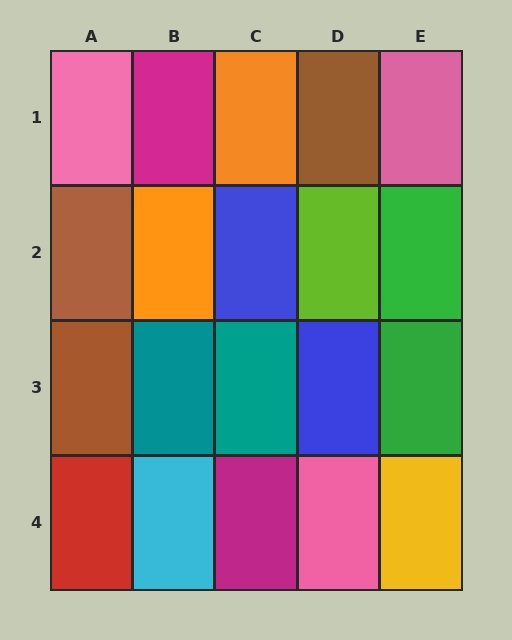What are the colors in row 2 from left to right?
Brown, orange, blue, lime, green.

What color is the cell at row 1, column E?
Pink.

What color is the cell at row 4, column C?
Magenta.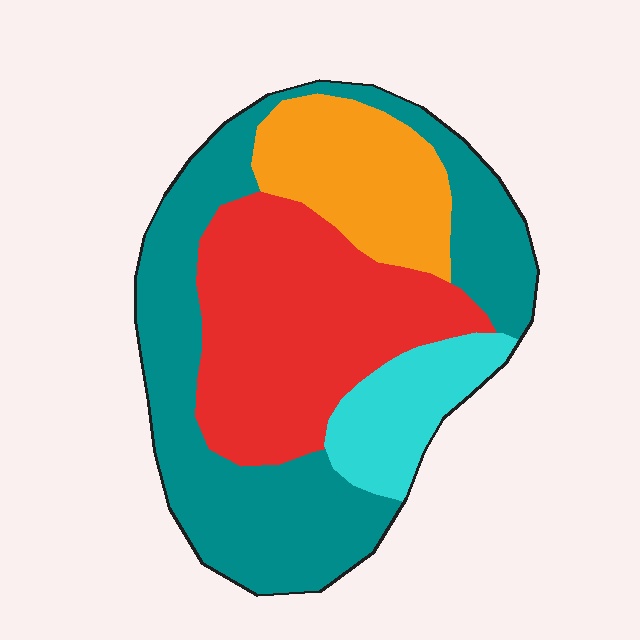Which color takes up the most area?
Teal, at roughly 40%.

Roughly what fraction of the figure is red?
Red covers about 30% of the figure.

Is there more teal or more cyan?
Teal.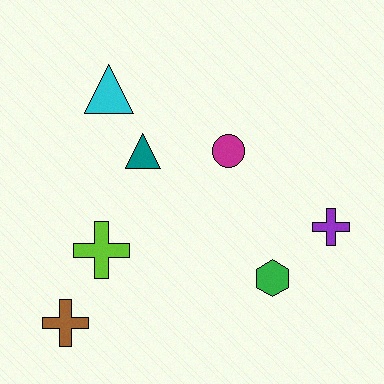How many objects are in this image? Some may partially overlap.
There are 7 objects.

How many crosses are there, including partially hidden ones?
There are 3 crosses.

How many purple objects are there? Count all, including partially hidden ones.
There is 1 purple object.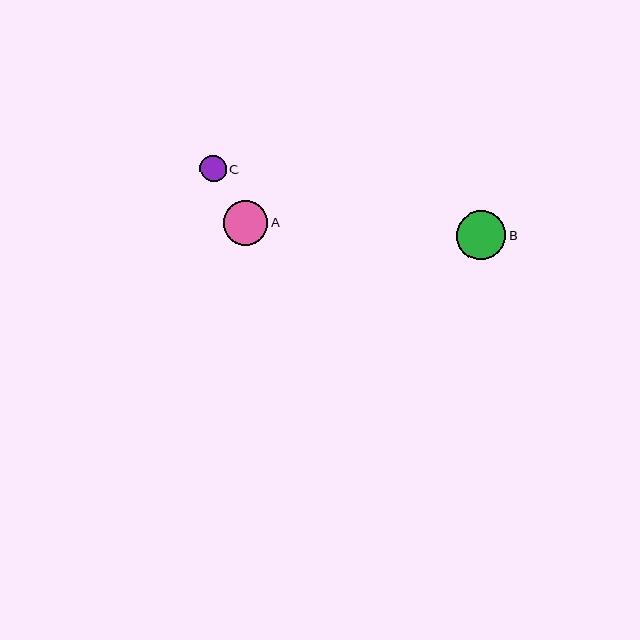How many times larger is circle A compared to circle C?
Circle A is approximately 1.7 times the size of circle C.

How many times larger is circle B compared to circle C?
Circle B is approximately 1.9 times the size of circle C.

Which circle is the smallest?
Circle C is the smallest with a size of approximately 27 pixels.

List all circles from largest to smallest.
From largest to smallest: B, A, C.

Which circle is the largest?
Circle B is the largest with a size of approximately 49 pixels.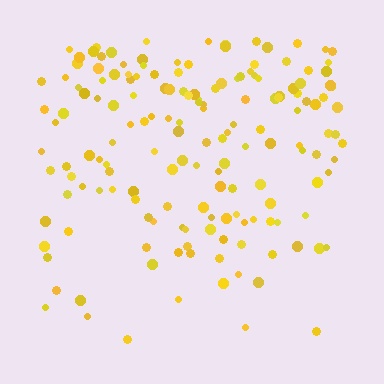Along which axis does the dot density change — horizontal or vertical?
Vertical.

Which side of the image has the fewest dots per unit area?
The bottom.